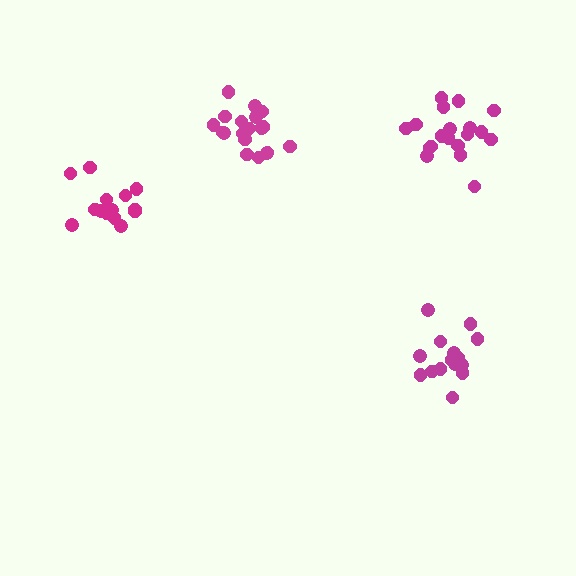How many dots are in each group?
Group 1: 16 dots, Group 2: 16 dots, Group 3: 20 dots, Group 4: 19 dots (71 total).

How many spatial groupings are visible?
There are 4 spatial groupings.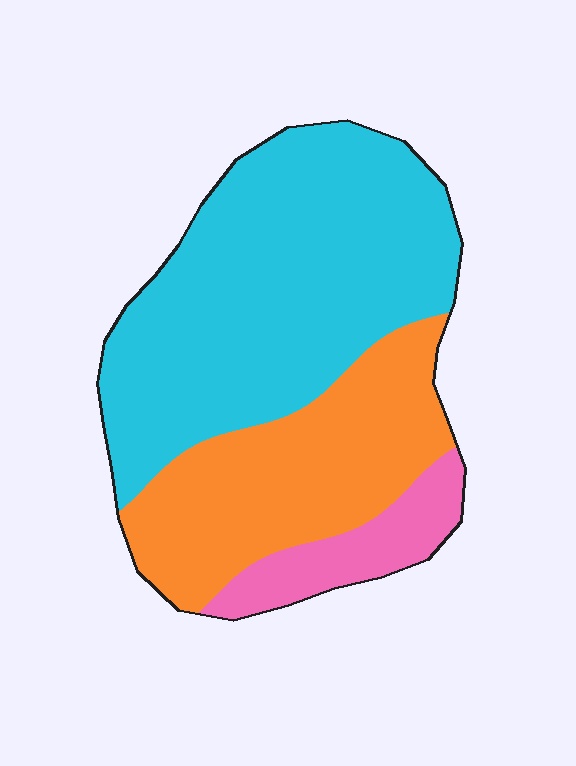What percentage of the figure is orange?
Orange covers 33% of the figure.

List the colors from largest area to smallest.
From largest to smallest: cyan, orange, pink.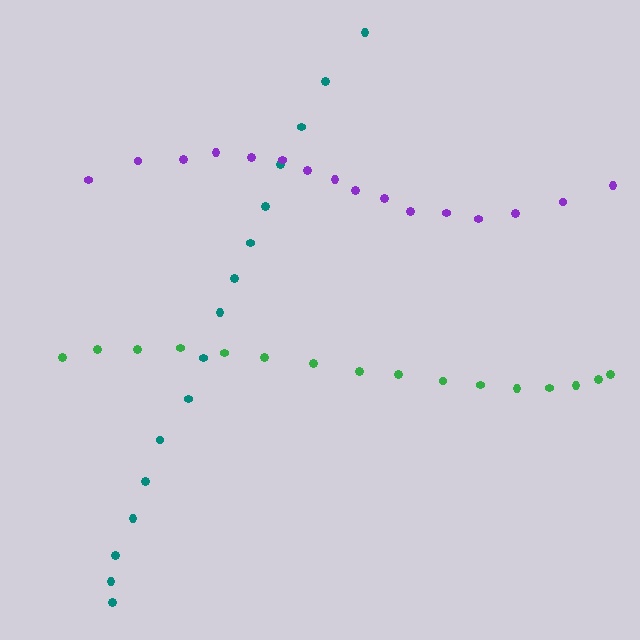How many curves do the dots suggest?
There are 3 distinct paths.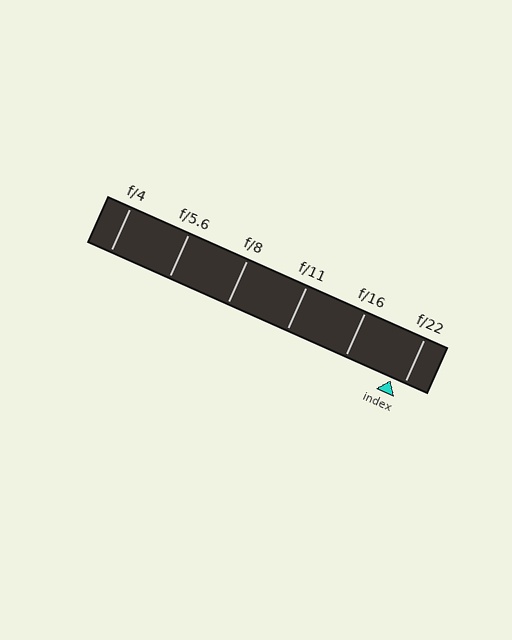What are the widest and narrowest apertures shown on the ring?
The widest aperture shown is f/4 and the narrowest is f/22.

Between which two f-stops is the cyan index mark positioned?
The index mark is between f/16 and f/22.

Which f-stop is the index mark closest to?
The index mark is closest to f/22.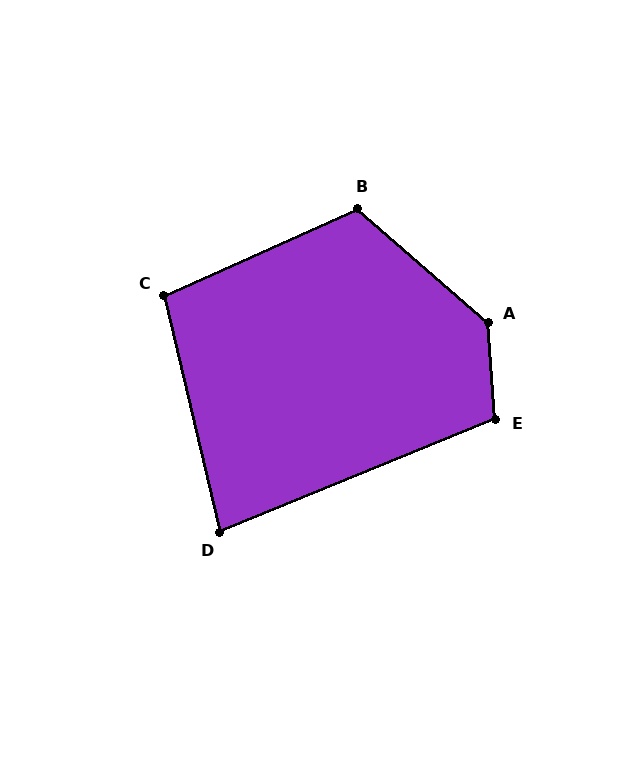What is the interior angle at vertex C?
Approximately 101 degrees (obtuse).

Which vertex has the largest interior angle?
A, at approximately 135 degrees.